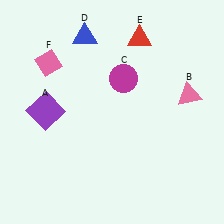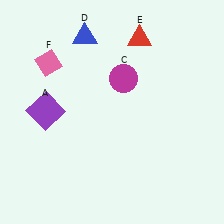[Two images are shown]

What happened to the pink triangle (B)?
The pink triangle (B) was removed in Image 2. It was in the top-right area of Image 1.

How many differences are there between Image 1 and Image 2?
There is 1 difference between the two images.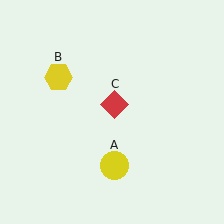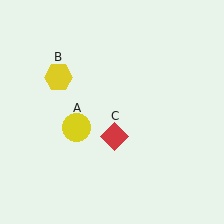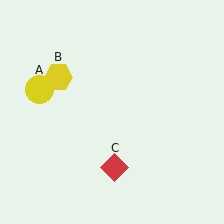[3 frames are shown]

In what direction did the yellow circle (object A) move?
The yellow circle (object A) moved up and to the left.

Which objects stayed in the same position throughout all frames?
Yellow hexagon (object B) remained stationary.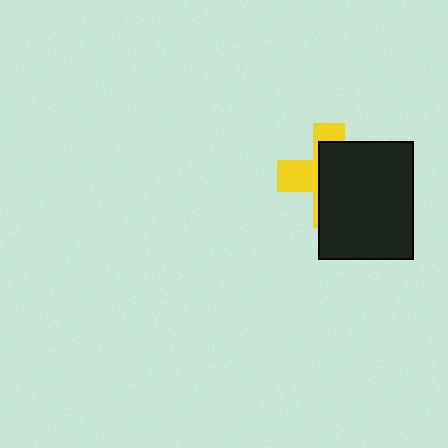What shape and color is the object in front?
The object in front is a black rectangle.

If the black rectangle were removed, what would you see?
You would see the complete yellow cross.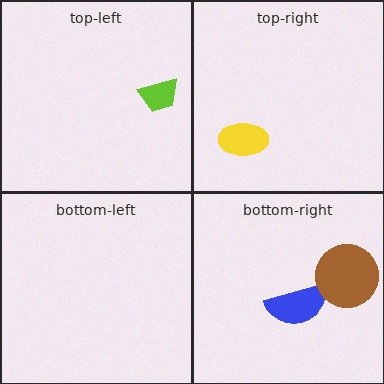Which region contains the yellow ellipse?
The top-right region.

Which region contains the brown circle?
The bottom-right region.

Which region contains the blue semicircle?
The bottom-right region.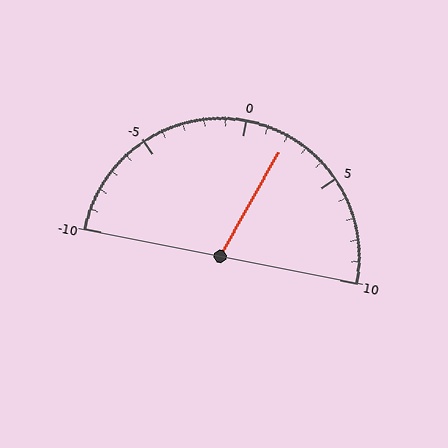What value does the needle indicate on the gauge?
The needle indicates approximately 2.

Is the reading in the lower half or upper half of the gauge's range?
The reading is in the upper half of the range (-10 to 10).